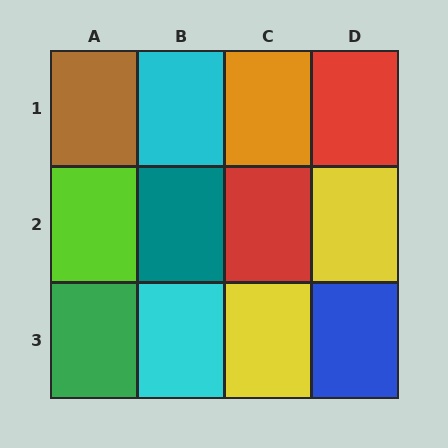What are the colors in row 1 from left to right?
Brown, cyan, orange, red.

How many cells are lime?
1 cell is lime.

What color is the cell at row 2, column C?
Red.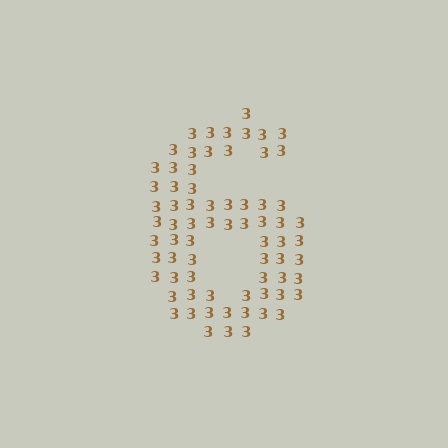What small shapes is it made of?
It is made of small digit 3's.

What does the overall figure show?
The overall figure shows the digit 6.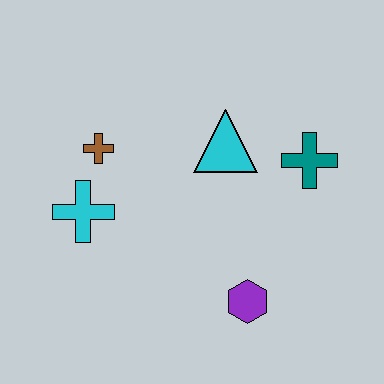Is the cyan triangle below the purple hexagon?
No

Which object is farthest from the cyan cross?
The teal cross is farthest from the cyan cross.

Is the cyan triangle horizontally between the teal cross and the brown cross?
Yes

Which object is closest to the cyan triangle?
The teal cross is closest to the cyan triangle.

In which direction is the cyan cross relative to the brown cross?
The cyan cross is below the brown cross.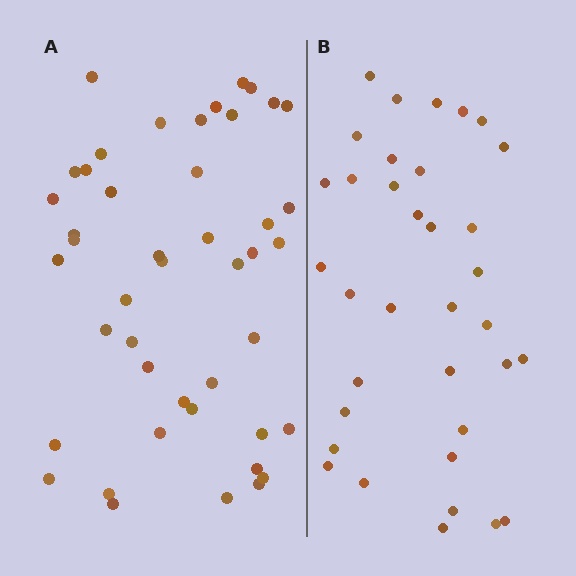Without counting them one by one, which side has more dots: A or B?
Region A (the left region) has more dots.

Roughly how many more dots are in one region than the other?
Region A has roughly 10 or so more dots than region B.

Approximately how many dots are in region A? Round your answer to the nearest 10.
About 40 dots. (The exact count is 45, which rounds to 40.)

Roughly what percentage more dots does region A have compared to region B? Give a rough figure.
About 30% more.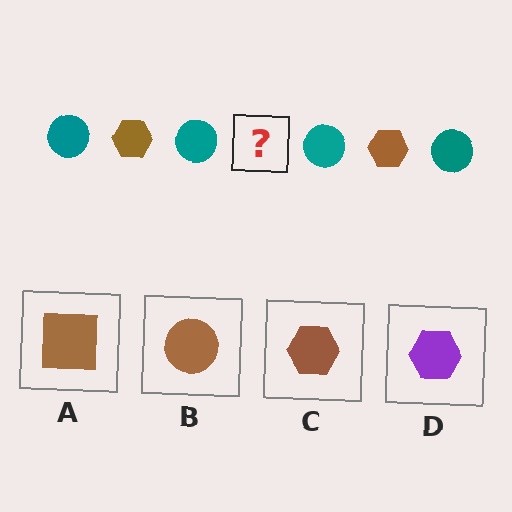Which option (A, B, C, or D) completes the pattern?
C.